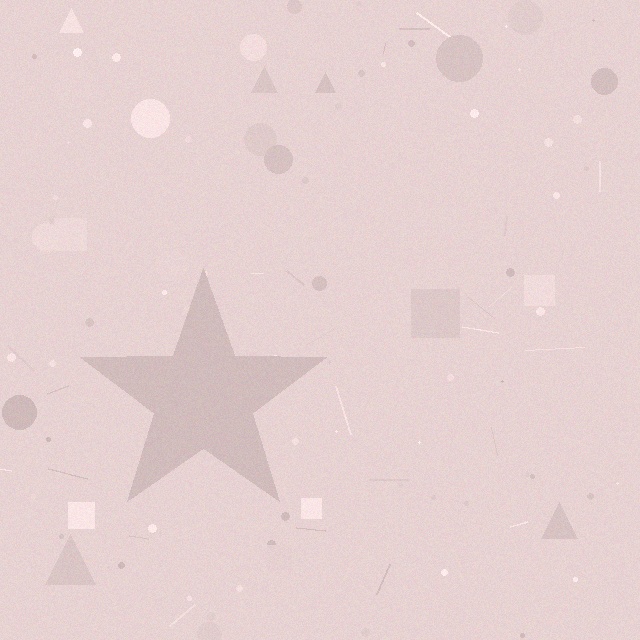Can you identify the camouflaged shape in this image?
The camouflaged shape is a star.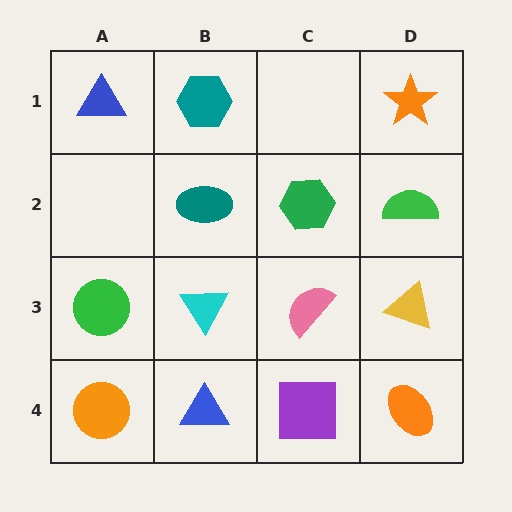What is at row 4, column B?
A blue triangle.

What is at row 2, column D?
A green semicircle.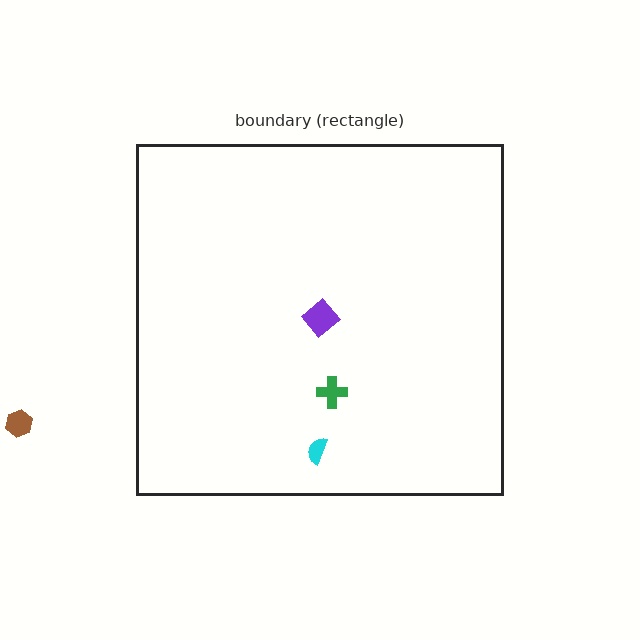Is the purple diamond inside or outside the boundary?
Inside.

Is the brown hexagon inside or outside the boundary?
Outside.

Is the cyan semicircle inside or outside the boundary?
Inside.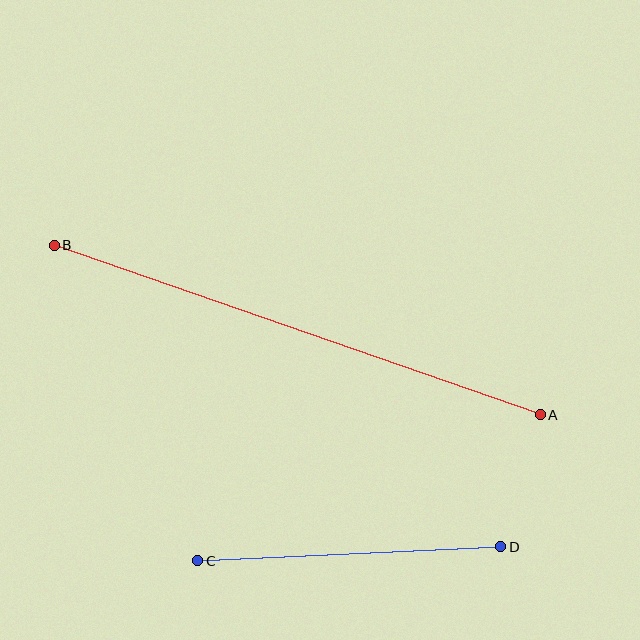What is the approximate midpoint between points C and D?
The midpoint is at approximately (349, 554) pixels.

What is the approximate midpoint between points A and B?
The midpoint is at approximately (297, 330) pixels.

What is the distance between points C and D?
The distance is approximately 303 pixels.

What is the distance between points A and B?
The distance is approximately 515 pixels.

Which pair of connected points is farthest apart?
Points A and B are farthest apart.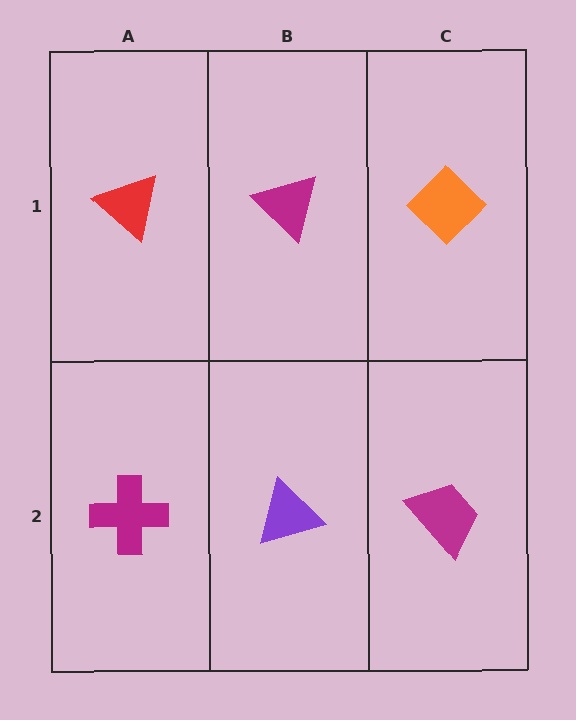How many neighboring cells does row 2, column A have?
2.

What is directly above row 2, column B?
A magenta triangle.